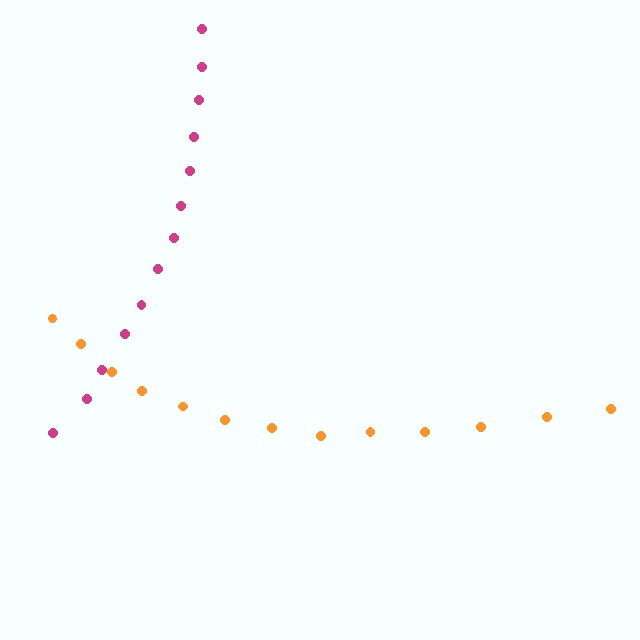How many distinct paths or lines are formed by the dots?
There are 2 distinct paths.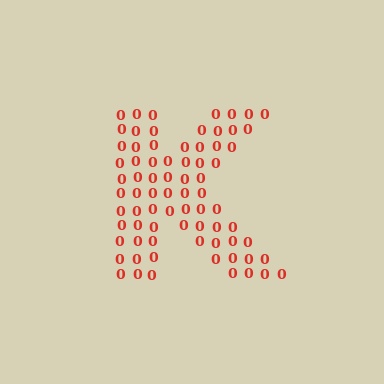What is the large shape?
The large shape is the letter K.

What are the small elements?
The small elements are digit 0's.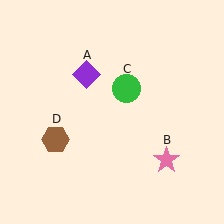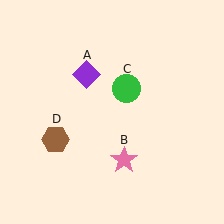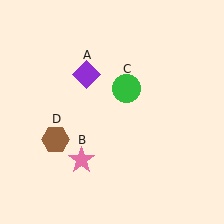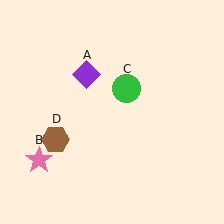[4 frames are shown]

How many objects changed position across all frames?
1 object changed position: pink star (object B).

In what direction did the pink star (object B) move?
The pink star (object B) moved left.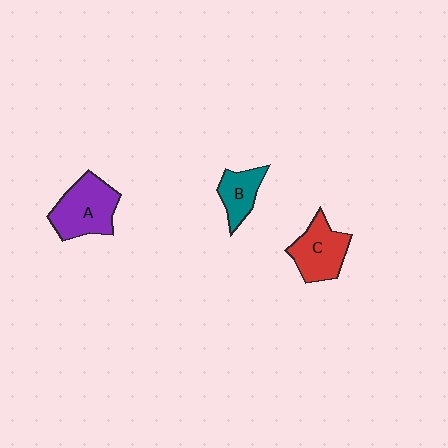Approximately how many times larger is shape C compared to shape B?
Approximately 1.5 times.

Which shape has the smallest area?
Shape B (teal).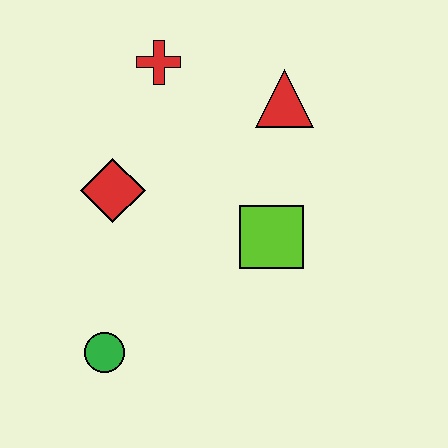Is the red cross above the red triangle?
Yes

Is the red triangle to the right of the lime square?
Yes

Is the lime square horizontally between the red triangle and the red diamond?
Yes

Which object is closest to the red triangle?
The red cross is closest to the red triangle.